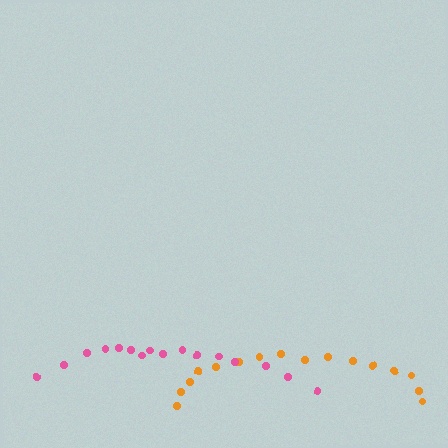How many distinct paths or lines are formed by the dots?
There are 2 distinct paths.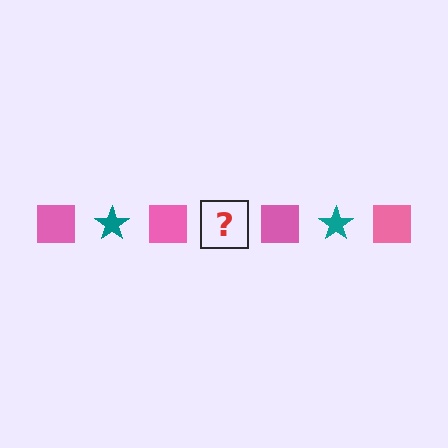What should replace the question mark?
The question mark should be replaced with a teal star.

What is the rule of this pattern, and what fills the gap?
The rule is that the pattern alternates between pink square and teal star. The gap should be filled with a teal star.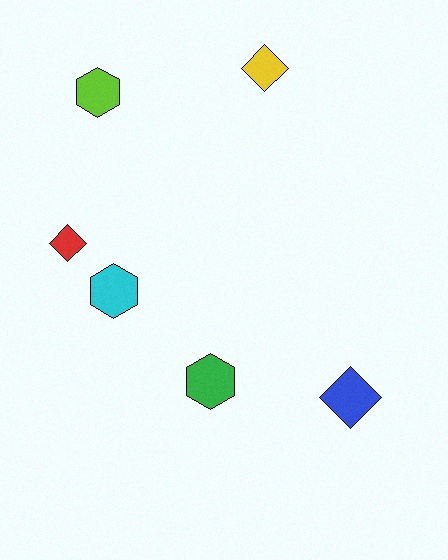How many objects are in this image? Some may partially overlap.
There are 6 objects.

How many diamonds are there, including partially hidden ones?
There are 3 diamonds.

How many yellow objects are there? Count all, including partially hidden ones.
There is 1 yellow object.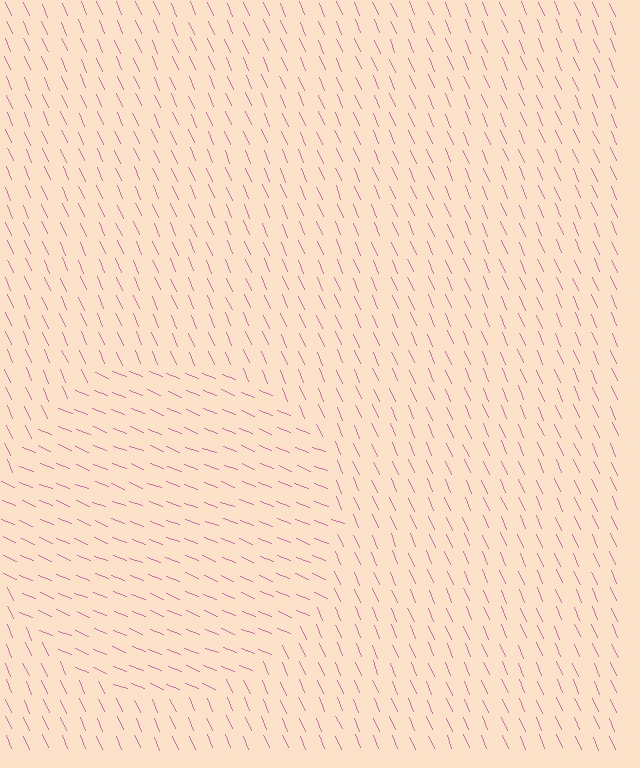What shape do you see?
I see a circle.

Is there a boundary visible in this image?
Yes, there is a texture boundary formed by a change in line orientation.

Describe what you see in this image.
The image is filled with small pink line segments. A circle region in the image has lines oriented differently from the surrounding lines, creating a visible texture boundary.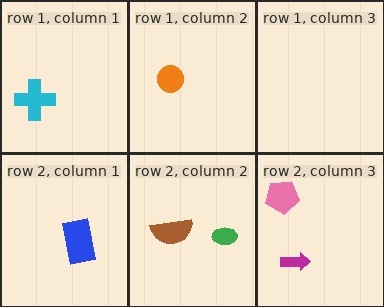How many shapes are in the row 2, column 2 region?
2.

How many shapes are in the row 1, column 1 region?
1.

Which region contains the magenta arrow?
The row 2, column 3 region.